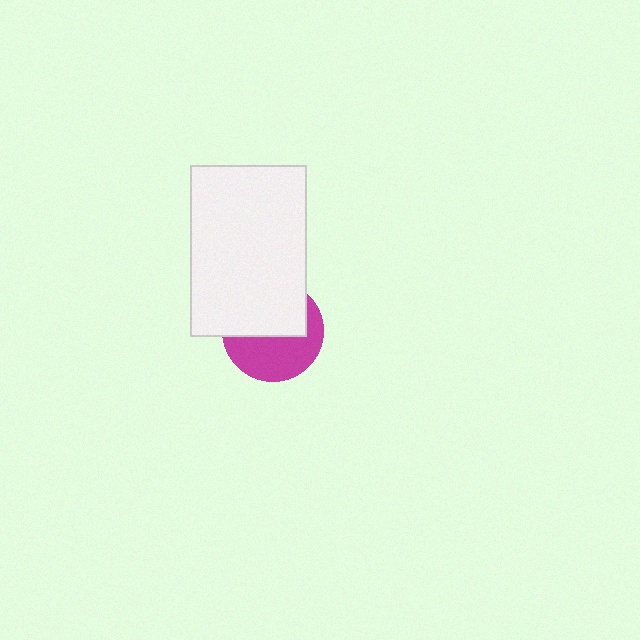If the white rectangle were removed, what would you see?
You would see the complete magenta circle.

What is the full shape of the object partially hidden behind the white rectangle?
The partially hidden object is a magenta circle.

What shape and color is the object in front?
The object in front is a white rectangle.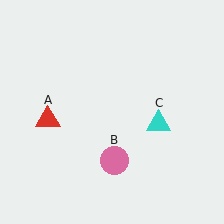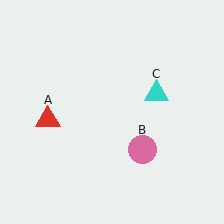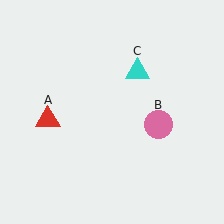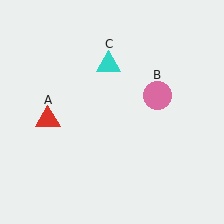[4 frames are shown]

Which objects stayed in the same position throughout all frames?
Red triangle (object A) remained stationary.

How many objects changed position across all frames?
2 objects changed position: pink circle (object B), cyan triangle (object C).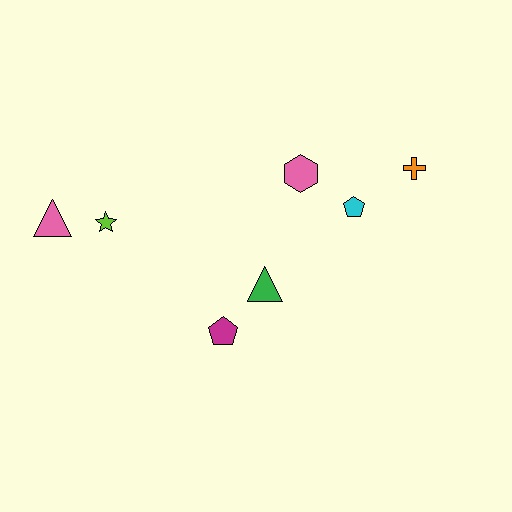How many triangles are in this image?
There are 2 triangles.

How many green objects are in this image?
There is 1 green object.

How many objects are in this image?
There are 7 objects.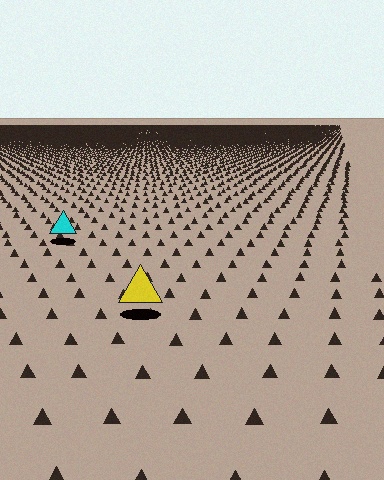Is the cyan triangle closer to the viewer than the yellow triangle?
No. The yellow triangle is closer — you can tell from the texture gradient: the ground texture is coarser near it.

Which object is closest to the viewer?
The yellow triangle is closest. The texture marks near it are larger and more spread out.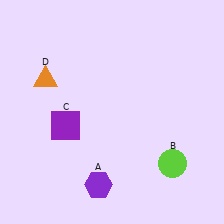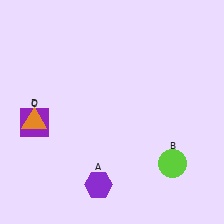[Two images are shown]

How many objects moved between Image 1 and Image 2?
2 objects moved between the two images.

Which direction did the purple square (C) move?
The purple square (C) moved left.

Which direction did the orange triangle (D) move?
The orange triangle (D) moved down.